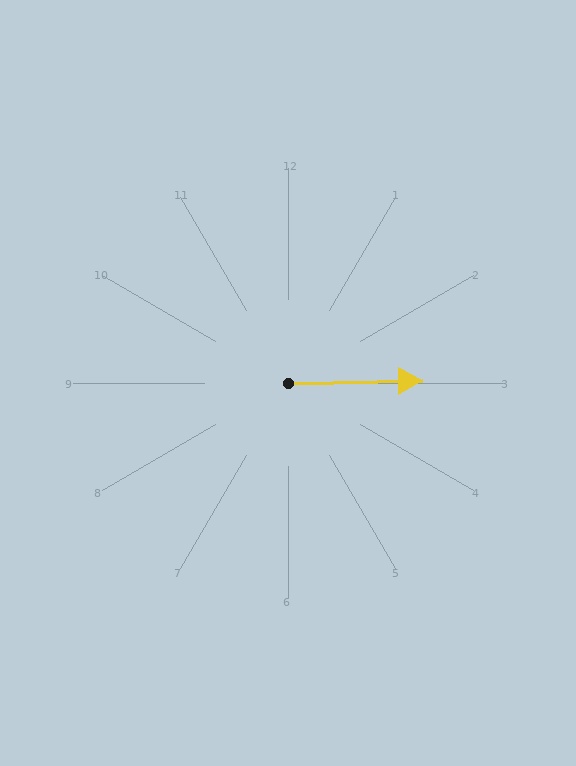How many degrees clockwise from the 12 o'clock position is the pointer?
Approximately 89 degrees.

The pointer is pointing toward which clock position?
Roughly 3 o'clock.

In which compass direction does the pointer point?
East.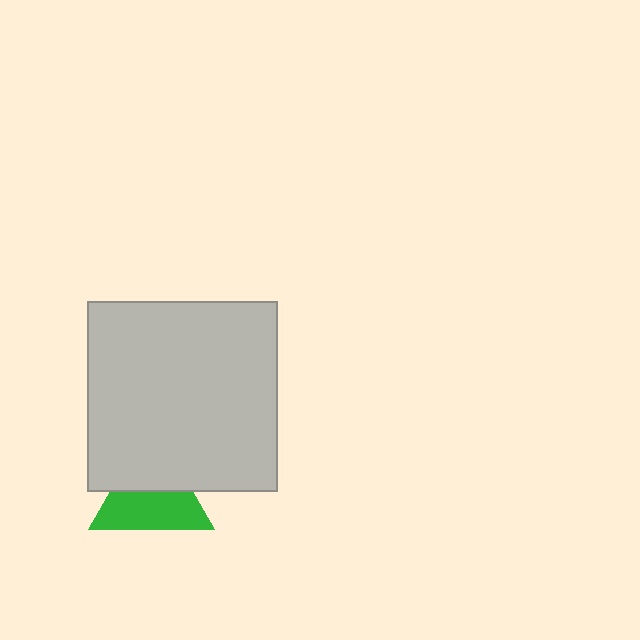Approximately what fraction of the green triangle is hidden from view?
Roughly 43% of the green triangle is hidden behind the light gray square.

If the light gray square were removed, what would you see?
You would see the complete green triangle.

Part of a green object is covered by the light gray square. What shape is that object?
It is a triangle.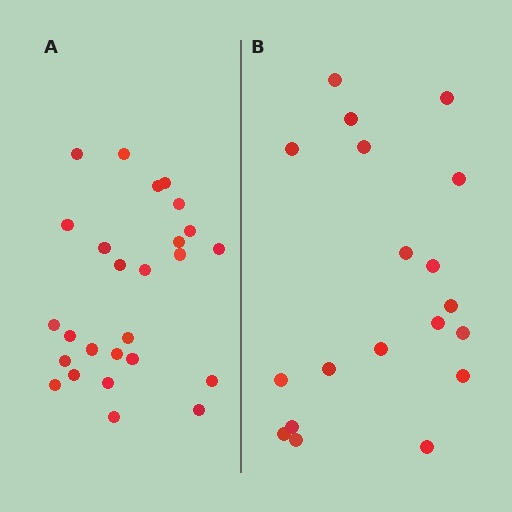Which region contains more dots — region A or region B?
Region A (the left region) has more dots.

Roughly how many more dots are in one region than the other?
Region A has roughly 8 or so more dots than region B.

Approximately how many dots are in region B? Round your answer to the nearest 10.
About 20 dots. (The exact count is 19, which rounds to 20.)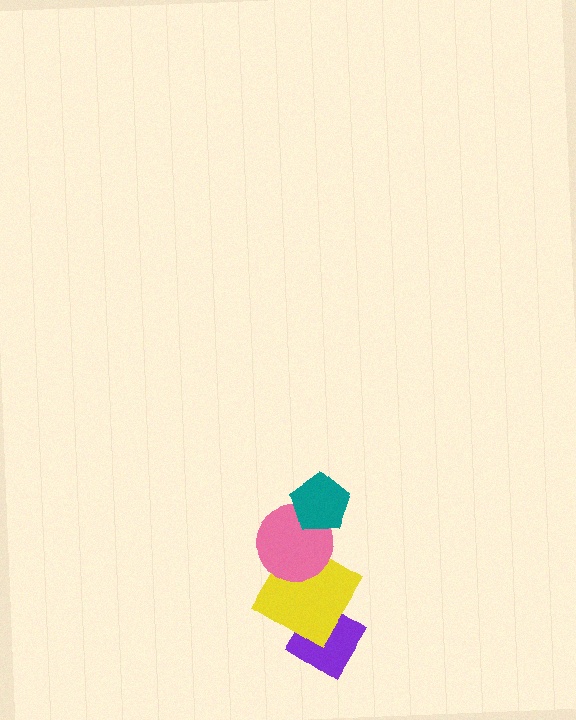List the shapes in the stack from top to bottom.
From top to bottom: the teal pentagon, the pink circle, the yellow diamond, the purple diamond.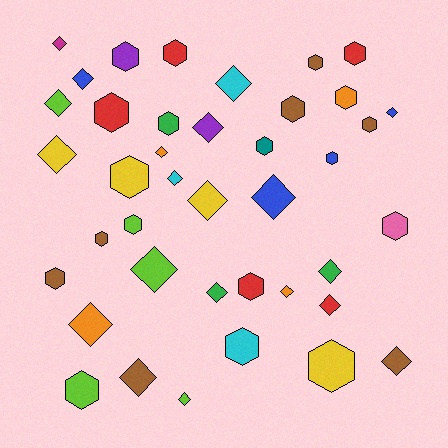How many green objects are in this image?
There are 3 green objects.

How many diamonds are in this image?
There are 20 diamonds.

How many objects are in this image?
There are 40 objects.